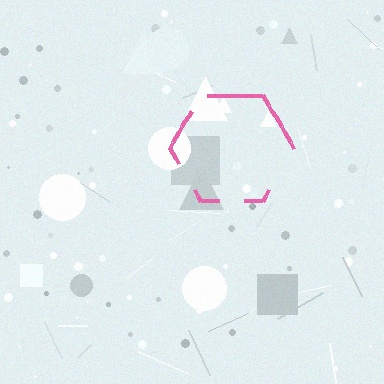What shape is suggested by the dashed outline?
The dashed outline suggests a hexagon.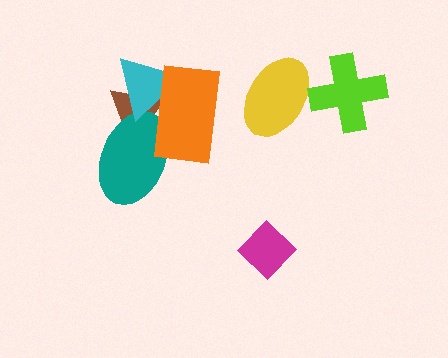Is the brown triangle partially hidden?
Yes, it is partially covered by another shape.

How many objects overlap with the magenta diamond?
0 objects overlap with the magenta diamond.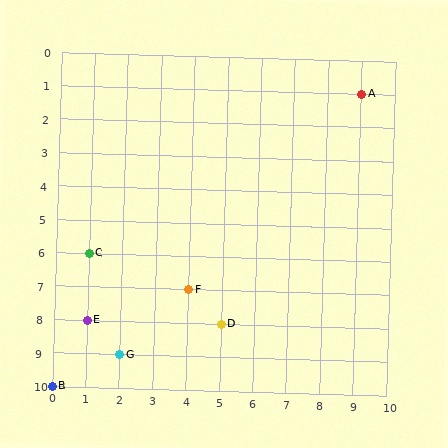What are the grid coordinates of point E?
Point E is at grid coordinates (1, 8).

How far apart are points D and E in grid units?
Points D and E are 4 columns apart.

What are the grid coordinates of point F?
Point F is at grid coordinates (4, 7).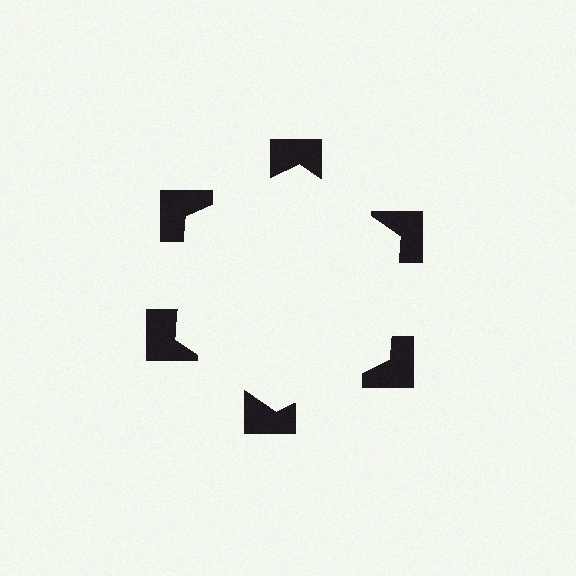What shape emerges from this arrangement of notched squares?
An illusory hexagon — its edges are inferred from the aligned wedge cuts in the notched squares, not physically drawn.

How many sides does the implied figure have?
6 sides.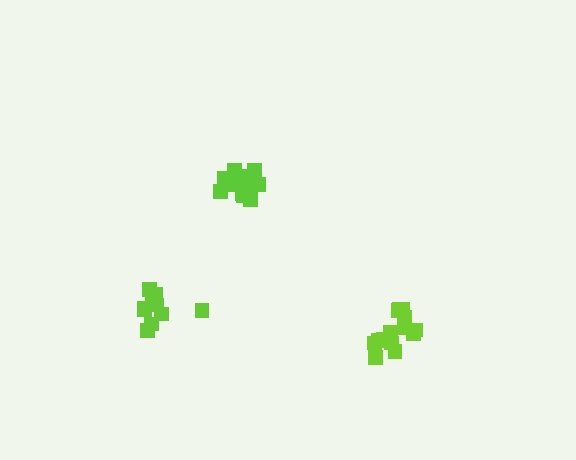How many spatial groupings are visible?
There are 3 spatial groupings.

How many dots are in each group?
Group 1: 10 dots, Group 2: 16 dots, Group 3: 12 dots (38 total).